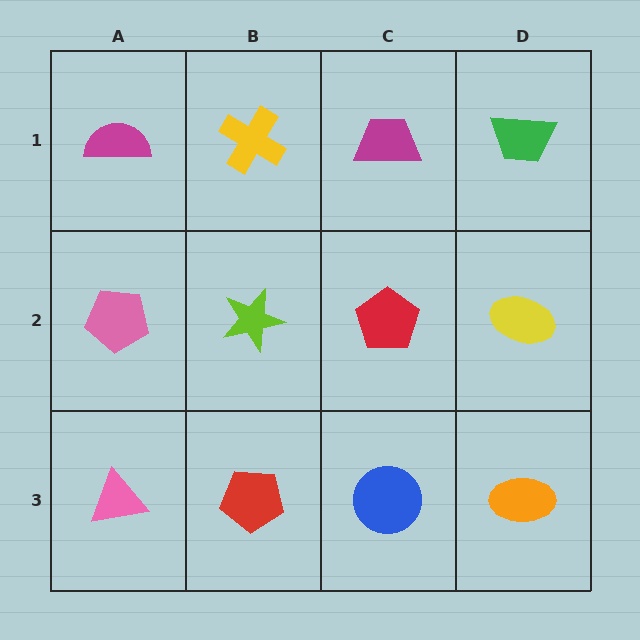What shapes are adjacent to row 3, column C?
A red pentagon (row 2, column C), a red pentagon (row 3, column B), an orange ellipse (row 3, column D).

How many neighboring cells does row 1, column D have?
2.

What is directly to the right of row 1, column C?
A green trapezoid.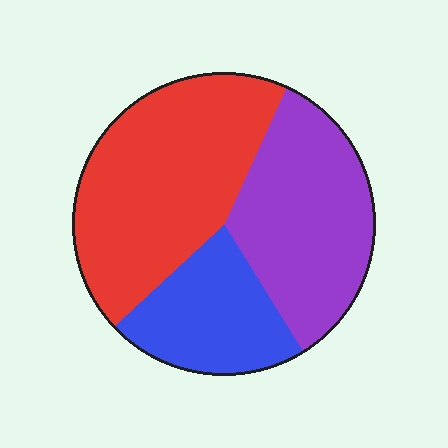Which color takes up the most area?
Red, at roughly 45%.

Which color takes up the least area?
Blue, at roughly 20%.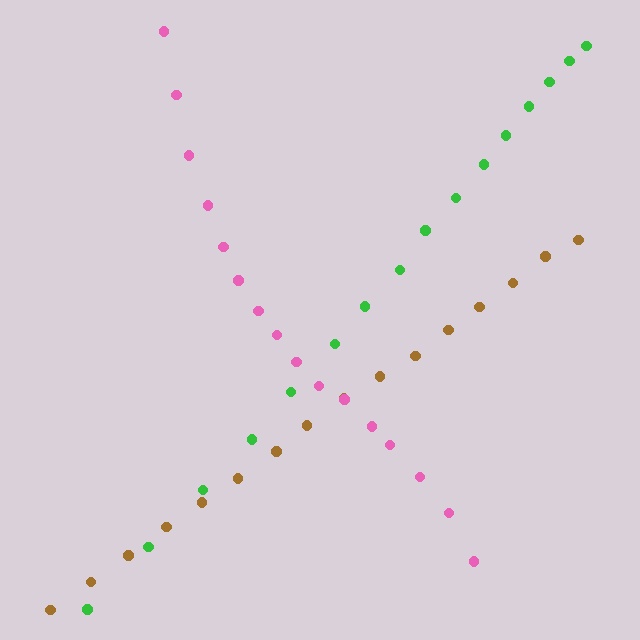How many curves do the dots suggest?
There are 3 distinct paths.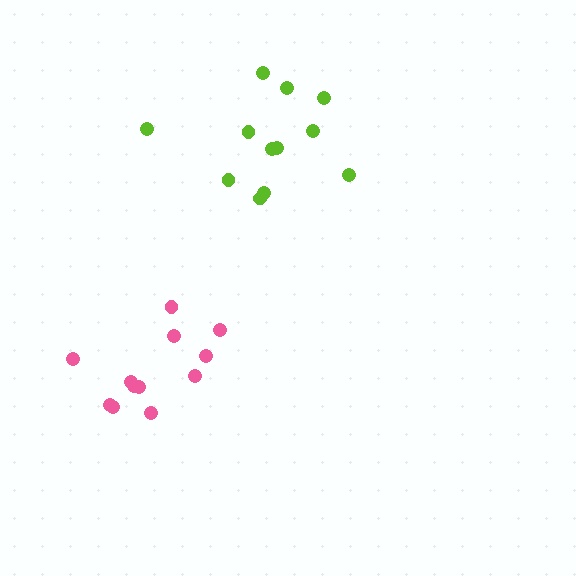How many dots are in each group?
Group 1: 12 dots, Group 2: 12 dots (24 total).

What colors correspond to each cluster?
The clusters are colored: lime, pink.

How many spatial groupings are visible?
There are 2 spatial groupings.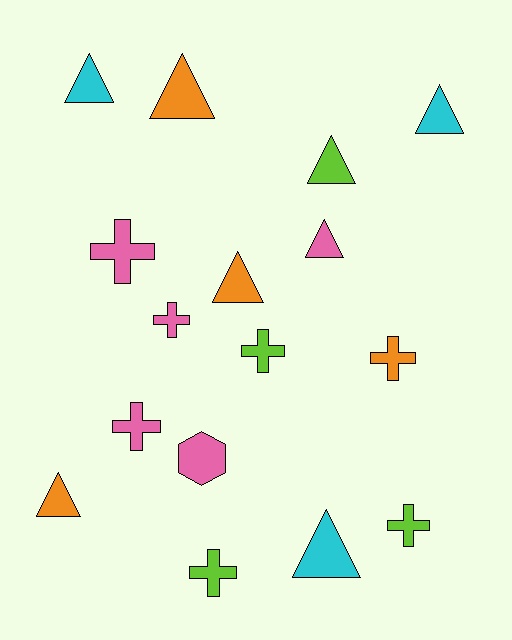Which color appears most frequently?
Pink, with 5 objects.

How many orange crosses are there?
There is 1 orange cross.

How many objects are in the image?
There are 16 objects.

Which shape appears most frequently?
Triangle, with 8 objects.